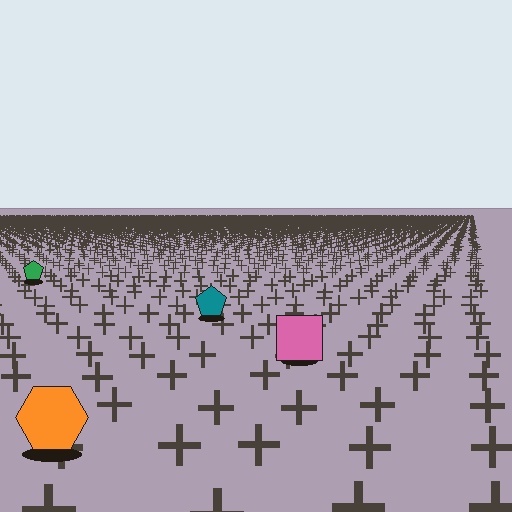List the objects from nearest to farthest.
From nearest to farthest: the orange hexagon, the pink square, the teal pentagon, the green pentagon.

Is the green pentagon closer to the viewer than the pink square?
No. The pink square is closer — you can tell from the texture gradient: the ground texture is coarser near it.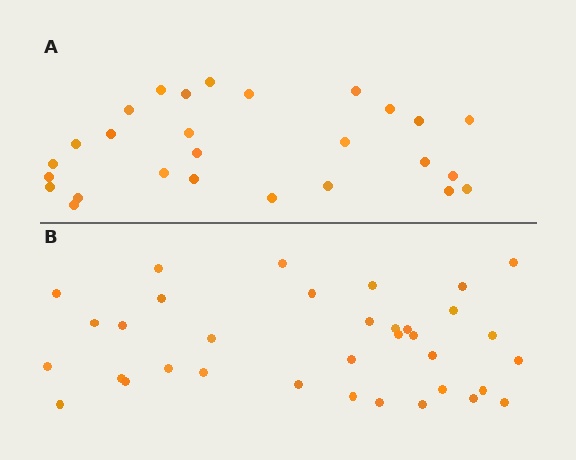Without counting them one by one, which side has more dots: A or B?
Region B (the bottom region) has more dots.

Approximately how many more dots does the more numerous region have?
Region B has roughly 8 or so more dots than region A.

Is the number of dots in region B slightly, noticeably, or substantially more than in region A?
Region B has noticeably more, but not dramatically so. The ratio is roughly 1.3 to 1.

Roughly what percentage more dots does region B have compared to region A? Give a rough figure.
About 30% more.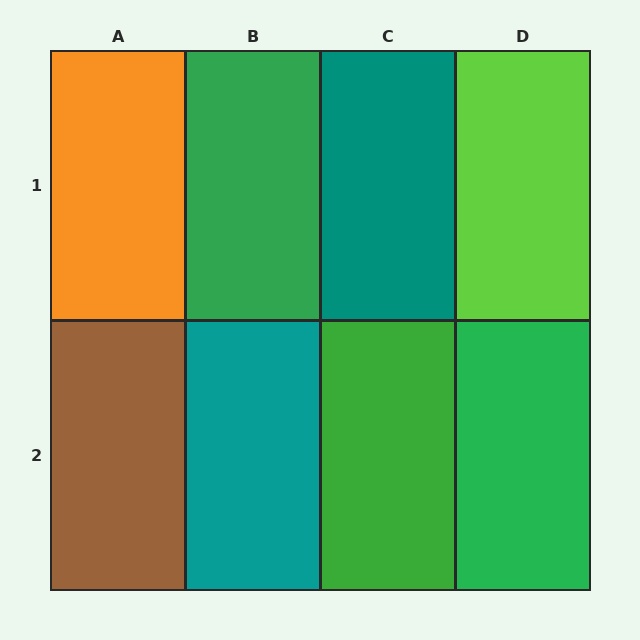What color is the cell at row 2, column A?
Brown.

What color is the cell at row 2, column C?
Green.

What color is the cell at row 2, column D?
Green.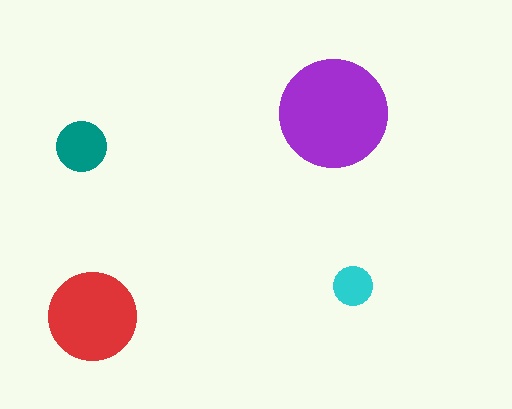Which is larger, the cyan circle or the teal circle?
The teal one.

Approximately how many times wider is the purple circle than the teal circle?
About 2 times wider.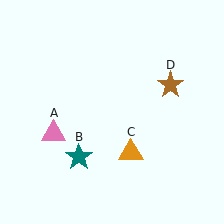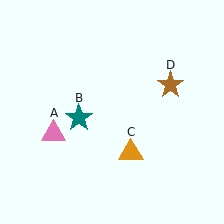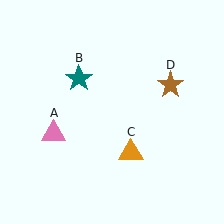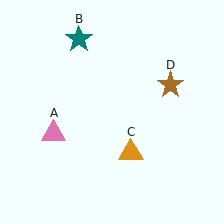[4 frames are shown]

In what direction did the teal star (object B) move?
The teal star (object B) moved up.